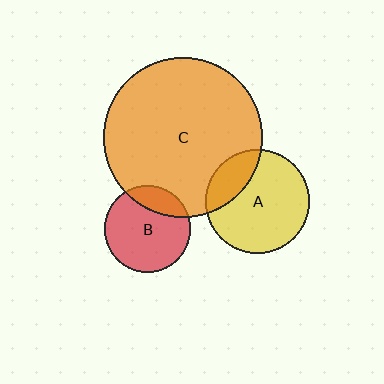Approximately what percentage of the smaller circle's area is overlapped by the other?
Approximately 20%.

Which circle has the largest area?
Circle C (orange).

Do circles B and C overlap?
Yes.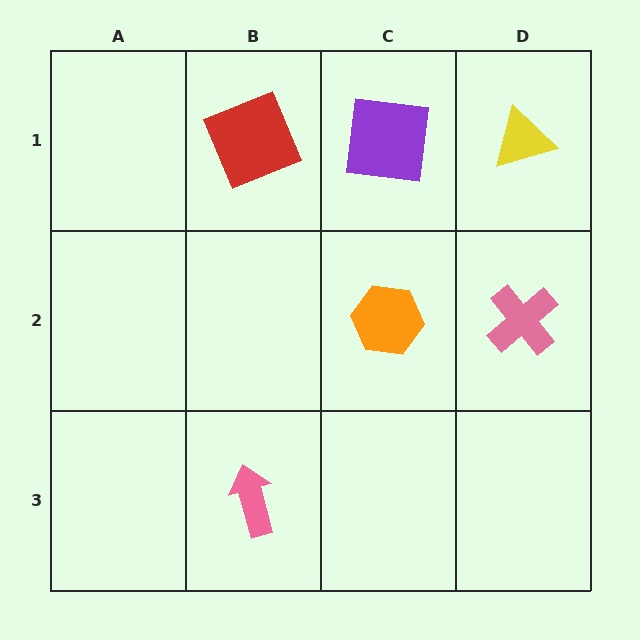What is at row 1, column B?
A red square.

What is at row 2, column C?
An orange hexagon.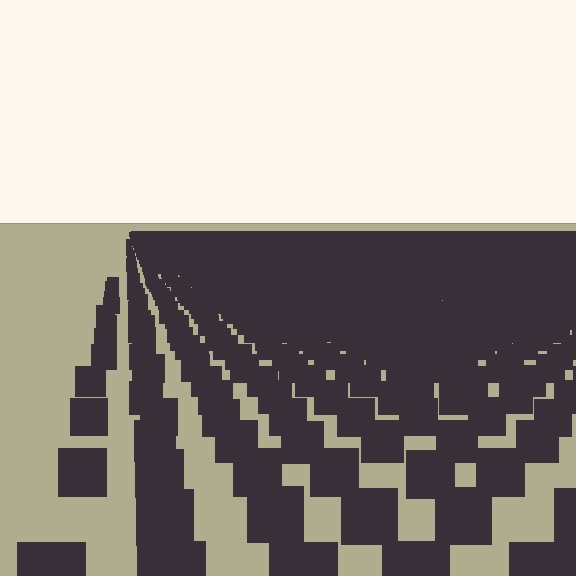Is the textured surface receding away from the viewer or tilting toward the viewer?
The surface is receding away from the viewer. Texture elements get smaller and denser toward the top.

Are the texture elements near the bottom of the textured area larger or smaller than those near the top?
Larger. Near the bottom, elements are closer to the viewer and appear at a bigger on-screen size.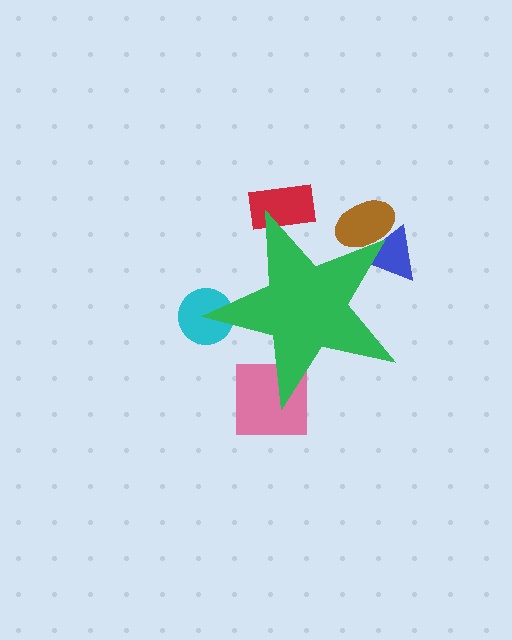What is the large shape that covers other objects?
A green star.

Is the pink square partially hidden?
Yes, the pink square is partially hidden behind the green star.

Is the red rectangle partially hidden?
Yes, the red rectangle is partially hidden behind the green star.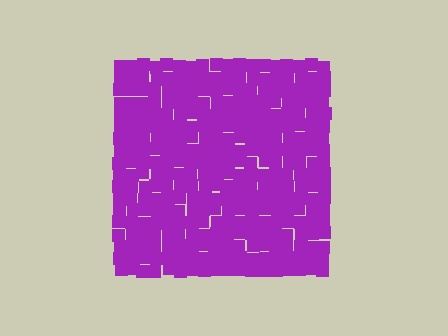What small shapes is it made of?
It is made of small squares.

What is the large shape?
The large shape is a square.